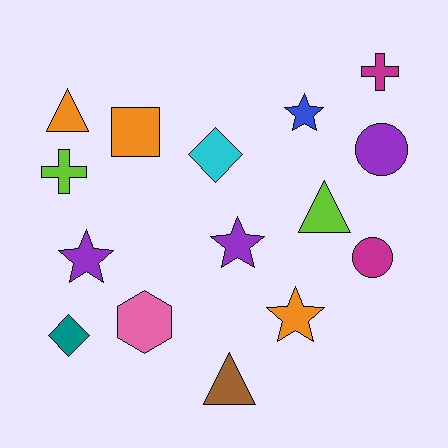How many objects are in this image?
There are 15 objects.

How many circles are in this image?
There are 2 circles.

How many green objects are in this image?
There are no green objects.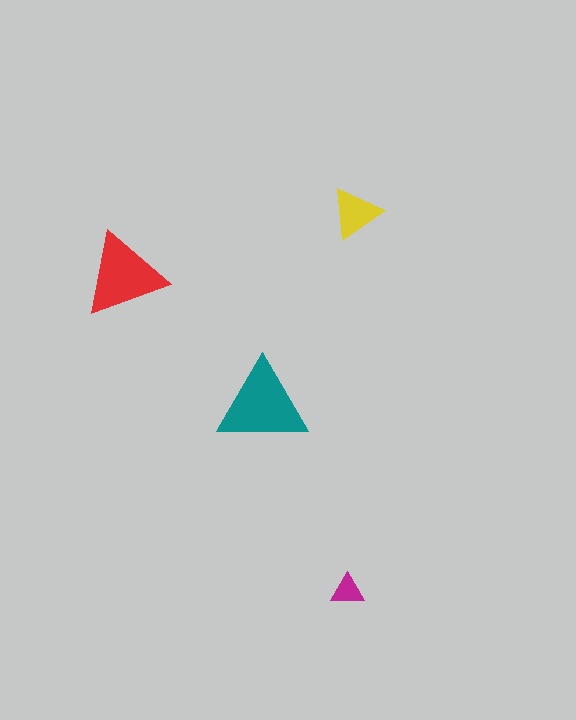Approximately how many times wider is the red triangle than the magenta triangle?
About 2.5 times wider.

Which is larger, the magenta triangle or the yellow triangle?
The yellow one.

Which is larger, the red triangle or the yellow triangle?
The red one.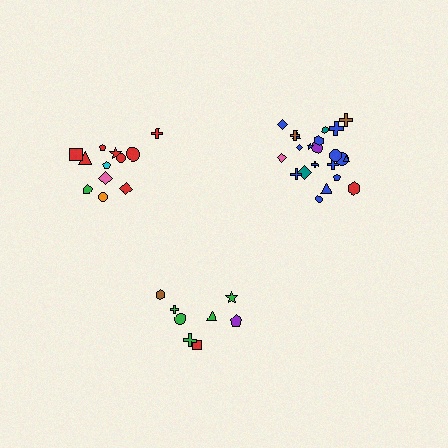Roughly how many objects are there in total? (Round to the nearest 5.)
Roughly 40 objects in total.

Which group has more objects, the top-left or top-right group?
The top-right group.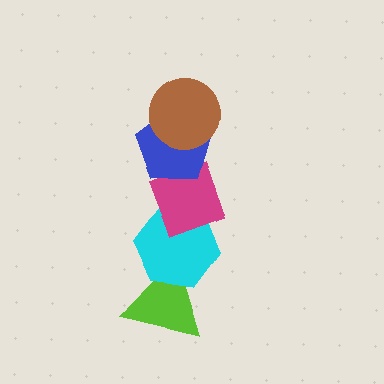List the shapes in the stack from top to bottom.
From top to bottom: the brown circle, the blue pentagon, the magenta diamond, the cyan hexagon, the lime triangle.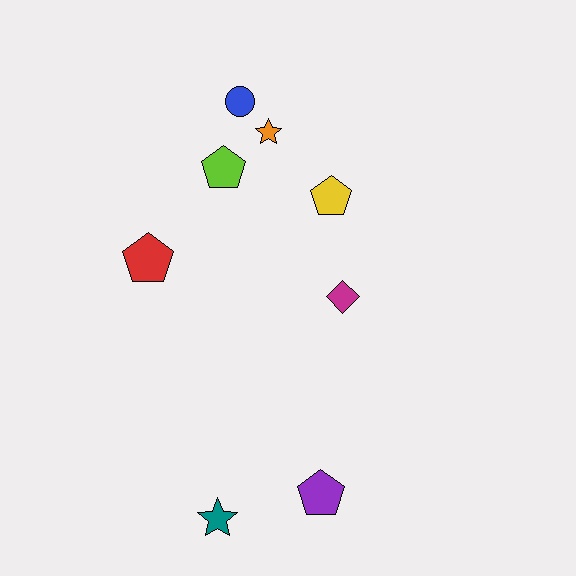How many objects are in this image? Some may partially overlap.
There are 8 objects.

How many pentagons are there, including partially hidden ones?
There are 4 pentagons.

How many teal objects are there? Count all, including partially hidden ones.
There is 1 teal object.